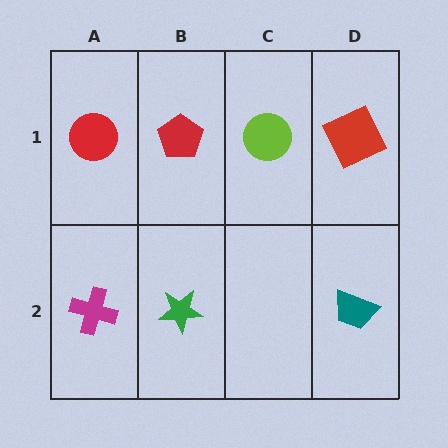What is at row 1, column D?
A red square.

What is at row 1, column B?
A red pentagon.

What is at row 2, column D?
A teal trapezoid.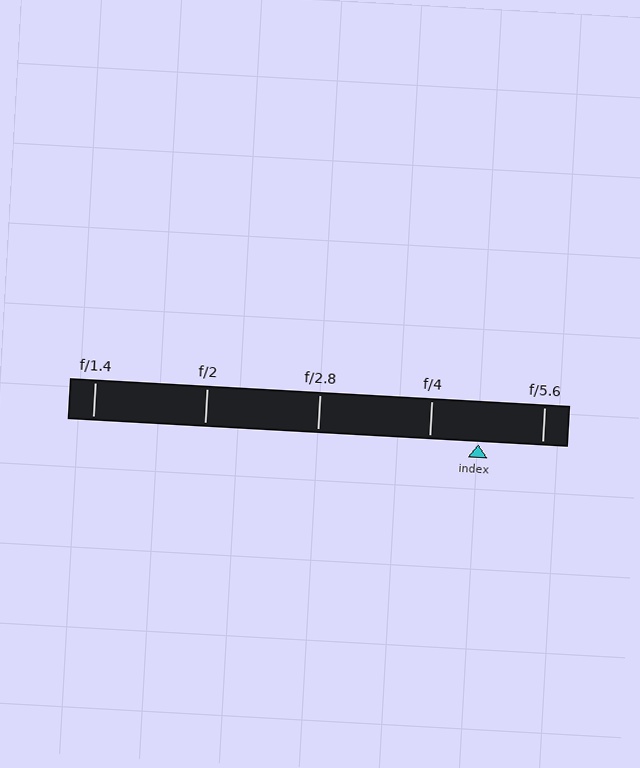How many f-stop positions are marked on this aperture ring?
There are 5 f-stop positions marked.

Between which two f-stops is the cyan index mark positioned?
The index mark is between f/4 and f/5.6.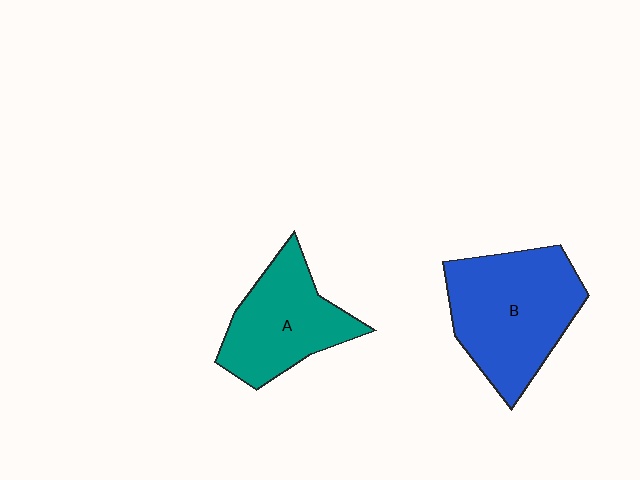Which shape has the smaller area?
Shape A (teal).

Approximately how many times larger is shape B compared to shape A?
Approximately 1.3 times.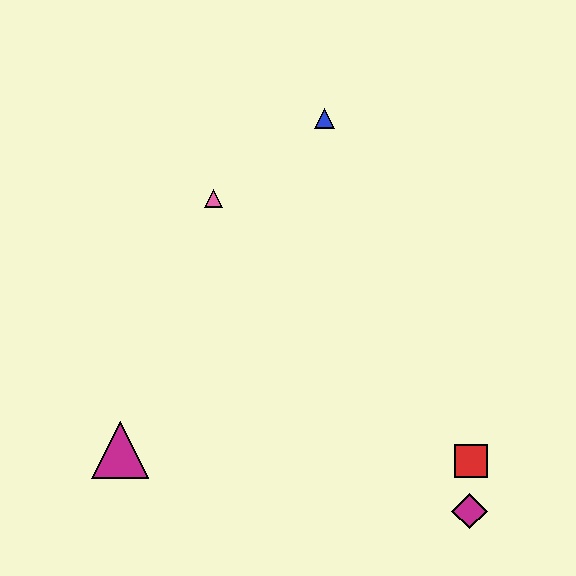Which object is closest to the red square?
The magenta diamond is closest to the red square.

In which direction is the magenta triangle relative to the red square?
The magenta triangle is to the left of the red square.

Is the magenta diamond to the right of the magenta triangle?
Yes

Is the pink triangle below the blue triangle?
Yes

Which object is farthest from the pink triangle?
The magenta diamond is farthest from the pink triangle.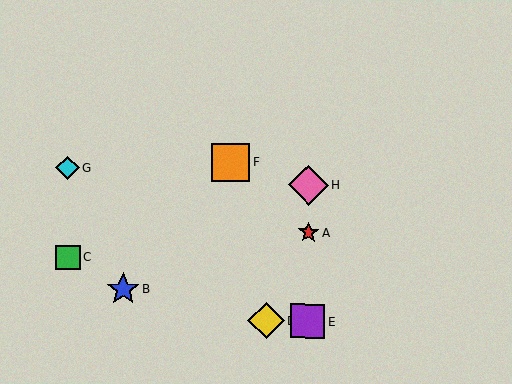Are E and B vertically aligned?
No, E is at x≈307 and B is at x≈123.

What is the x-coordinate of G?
Object G is at x≈68.